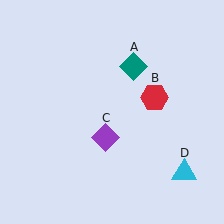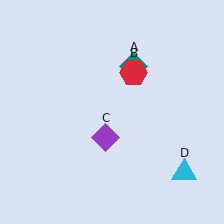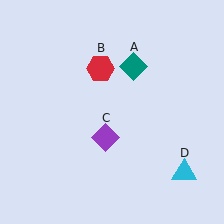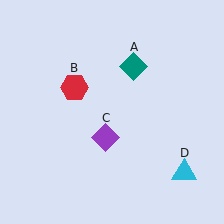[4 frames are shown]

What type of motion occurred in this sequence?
The red hexagon (object B) rotated counterclockwise around the center of the scene.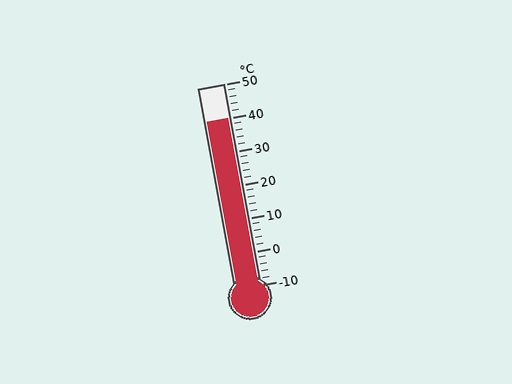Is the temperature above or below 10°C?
The temperature is above 10°C.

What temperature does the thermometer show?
The thermometer shows approximately 40°C.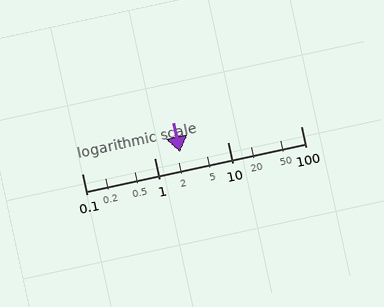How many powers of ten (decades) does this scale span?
The scale spans 3 decades, from 0.1 to 100.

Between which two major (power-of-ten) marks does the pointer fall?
The pointer is between 1 and 10.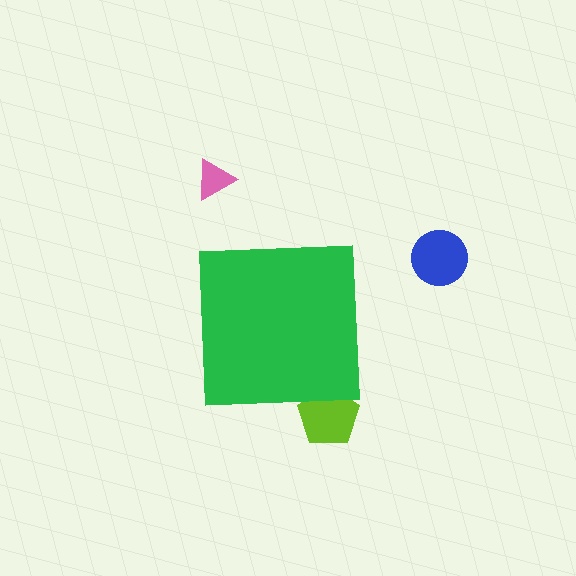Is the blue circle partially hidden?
No, the blue circle is fully visible.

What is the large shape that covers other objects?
A green square.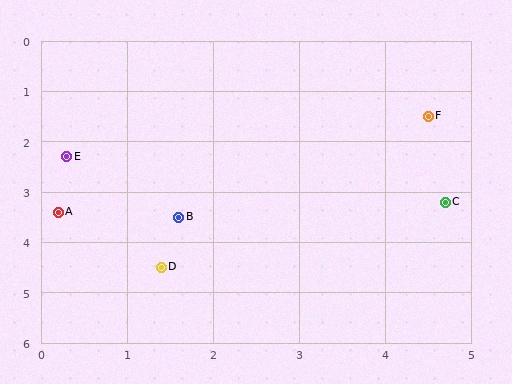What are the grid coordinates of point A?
Point A is at approximately (0.2, 3.4).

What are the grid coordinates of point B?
Point B is at approximately (1.6, 3.5).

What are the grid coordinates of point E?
Point E is at approximately (0.3, 2.3).